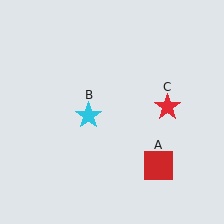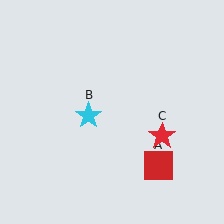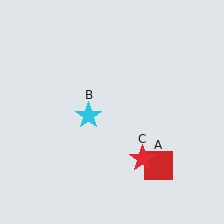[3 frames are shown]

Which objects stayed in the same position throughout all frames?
Red square (object A) and cyan star (object B) remained stationary.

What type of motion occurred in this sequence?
The red star (object C) rotated clockwise around the center of the scene.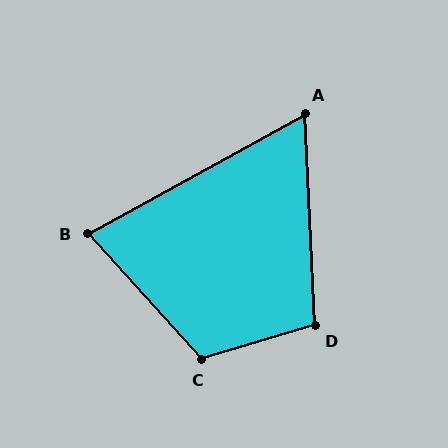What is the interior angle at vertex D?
Approximately 103 degrees (obtuse).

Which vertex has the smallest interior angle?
A, at approximately 64 degrees.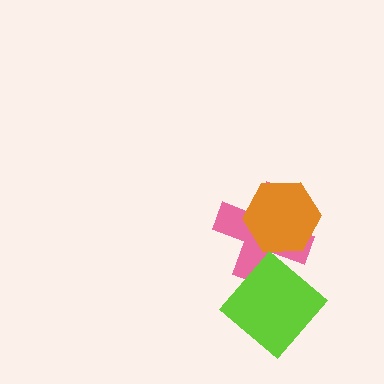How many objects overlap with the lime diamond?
1 object overlaps with the lime diamond.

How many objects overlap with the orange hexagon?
1 object overlaps with the orange hexagon.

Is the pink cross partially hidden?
Yes, it is partially covered by another shape.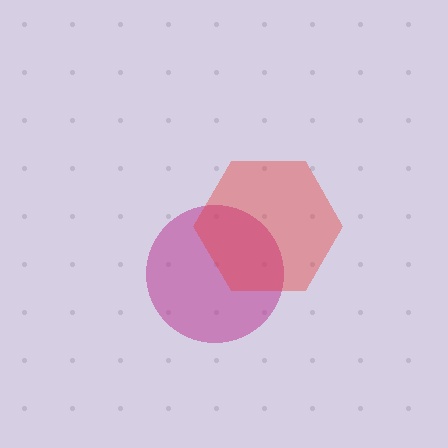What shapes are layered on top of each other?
The layered shapes are: a magenta circle, a red hexagon.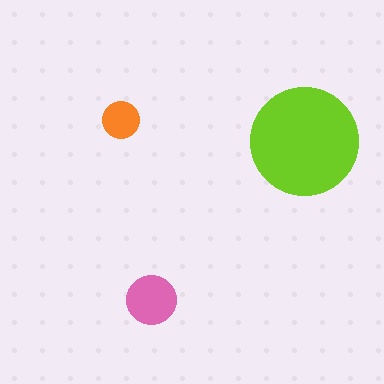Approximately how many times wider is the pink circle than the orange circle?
About 1.5 times wider.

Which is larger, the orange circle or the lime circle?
The lime one.